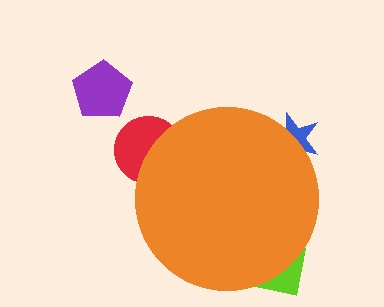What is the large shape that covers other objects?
An orange circle.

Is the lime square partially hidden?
Yes, the lime square is partially hidden behind the orange circle.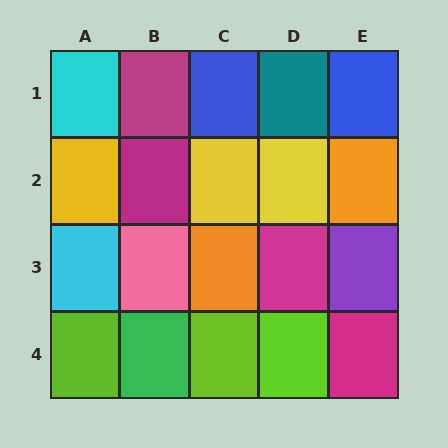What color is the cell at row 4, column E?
Magenta.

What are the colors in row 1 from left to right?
Cyan, magenta, blue, teal, blue.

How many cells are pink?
1 cell is pink.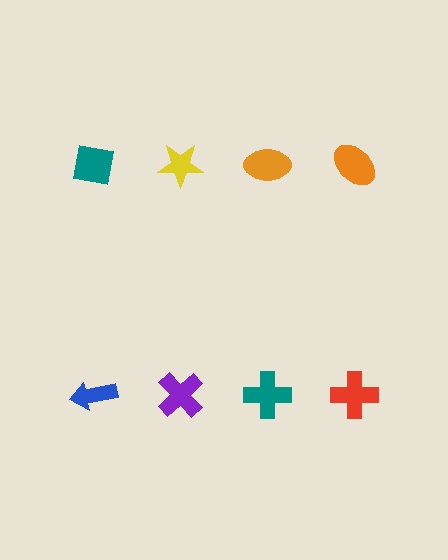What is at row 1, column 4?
An orange ellipse.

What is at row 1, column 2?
A yellow star.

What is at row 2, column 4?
A red cross.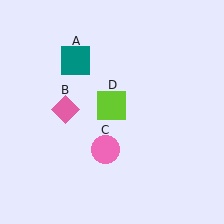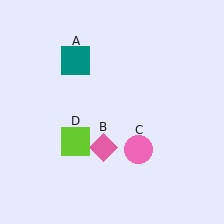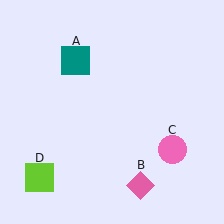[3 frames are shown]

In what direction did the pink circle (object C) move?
The pink circle (object C) moved right.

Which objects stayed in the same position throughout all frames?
Teal square (object A) remained stationary.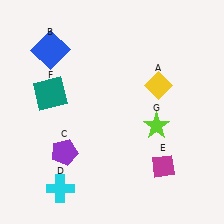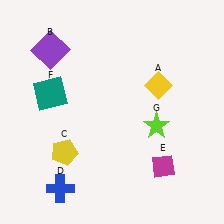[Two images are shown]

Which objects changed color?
B changed from blue to purple. C changed from purple to yellow. D changed from cyan to blue.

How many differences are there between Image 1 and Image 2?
There are 3 differences between the two images.